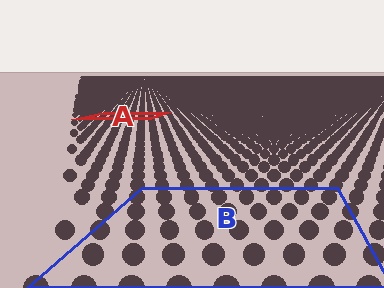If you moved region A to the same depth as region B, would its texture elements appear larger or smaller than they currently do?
They would appear larger. At a closer depth, the same texture elements are projected at a bigger on-screen size.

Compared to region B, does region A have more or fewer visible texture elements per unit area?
Region A has more texture elements per unit area — they are packed more densely because it is farther away.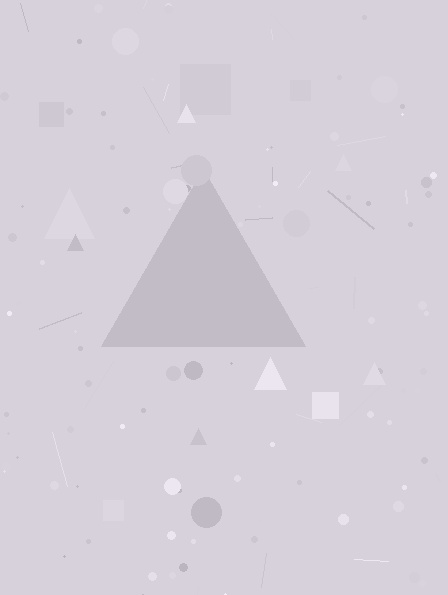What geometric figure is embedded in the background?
A triangle is embedded in the background.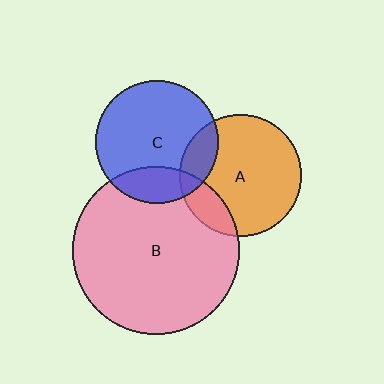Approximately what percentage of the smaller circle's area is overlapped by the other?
Approximately 15%.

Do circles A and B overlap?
Yes.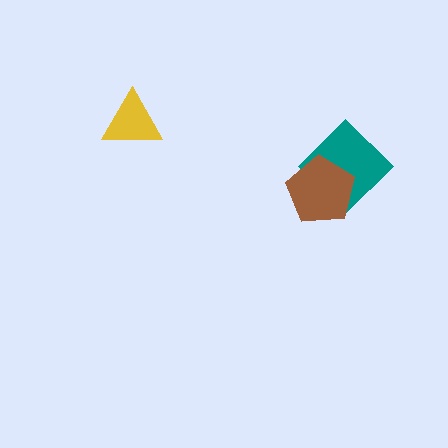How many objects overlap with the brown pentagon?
1 object overlaps with the brown pentagon.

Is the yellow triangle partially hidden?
No, no other shape covers it.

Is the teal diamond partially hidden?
Yes, it is partially covered by another shape.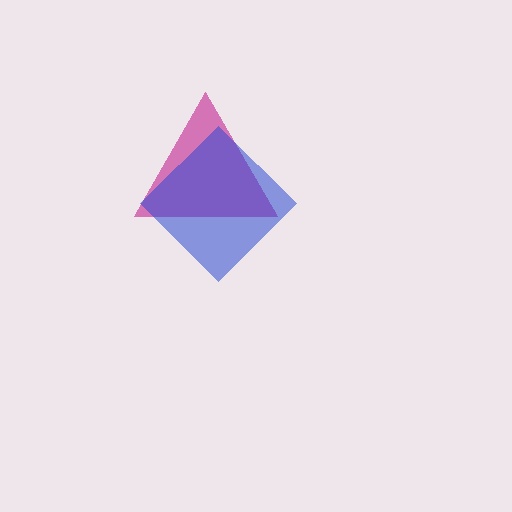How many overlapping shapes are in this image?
There are 2 overlapping shapes in the image.